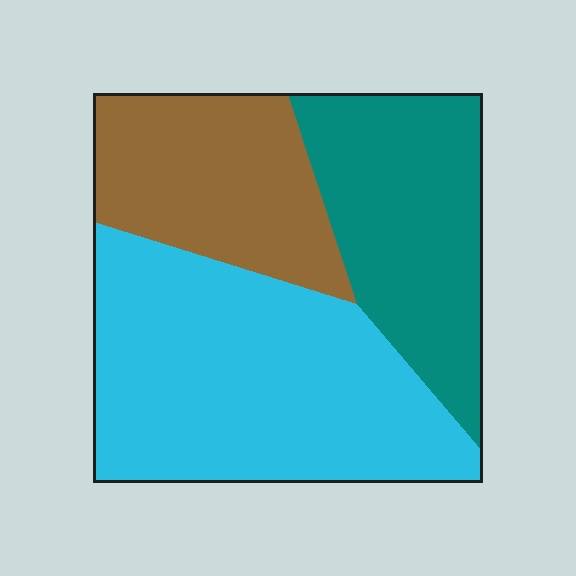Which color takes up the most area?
Cyan, at roughly 45%.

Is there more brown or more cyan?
Cyan.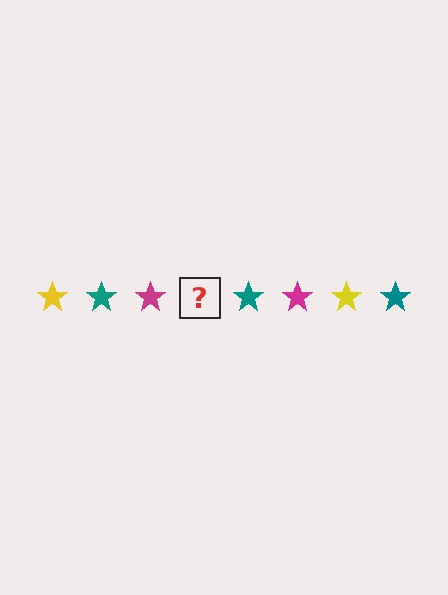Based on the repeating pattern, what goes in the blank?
The blank should be a yellow star.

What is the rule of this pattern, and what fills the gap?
The rule is that the pattern cycles through yellow, teal, magenta stars. The gap should be filled with a yellow star.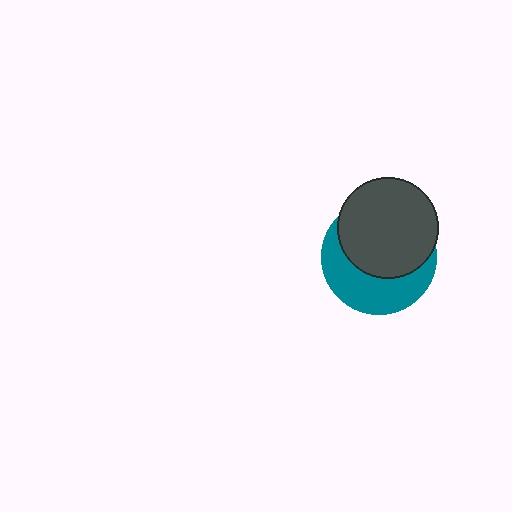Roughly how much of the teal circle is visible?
A small part of it is visible (roughly 43%).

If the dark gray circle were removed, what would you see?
You would see the complete teal circle.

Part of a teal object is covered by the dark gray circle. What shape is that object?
It is a circle.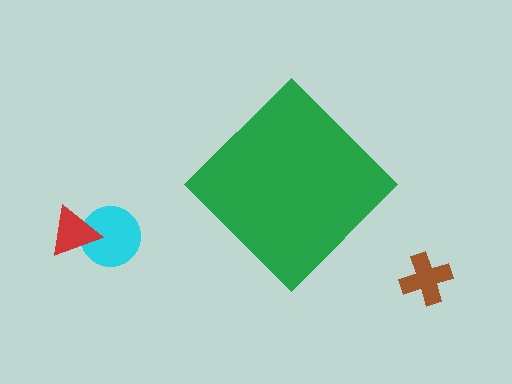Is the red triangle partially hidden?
No, the red triangle is fully visible.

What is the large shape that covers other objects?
A green diamond.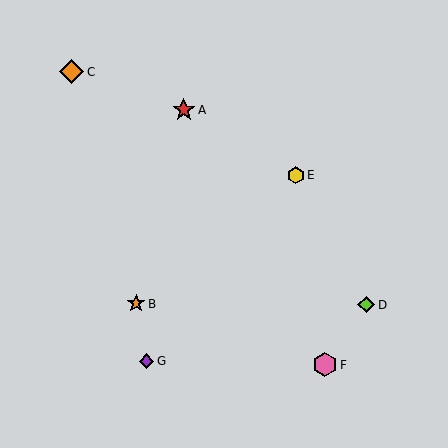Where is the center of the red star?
The center of the red star is at (184, 110).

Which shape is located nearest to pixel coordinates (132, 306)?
The orange star (labeled B) at (136, 304) is nearest to that location.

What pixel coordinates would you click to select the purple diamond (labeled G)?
Click at (147, 361) to select the purple diamond G.